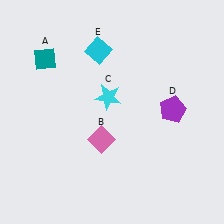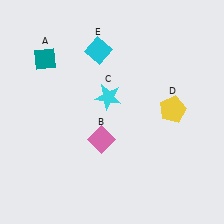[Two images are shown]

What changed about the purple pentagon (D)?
In Image 1, D is purple. In Image 2, it changed to yellow.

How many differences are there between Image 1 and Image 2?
There is 1 difference between the two images.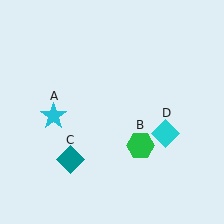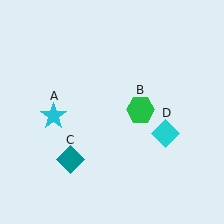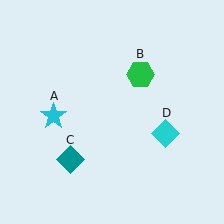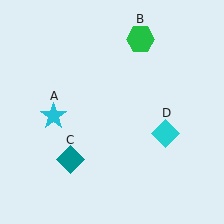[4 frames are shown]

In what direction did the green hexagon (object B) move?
The green hexagon (object B) moved up.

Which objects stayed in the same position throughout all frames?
Cyan star (object A) and teal diamond (object C) and cyan diamond (object D) remained stationary.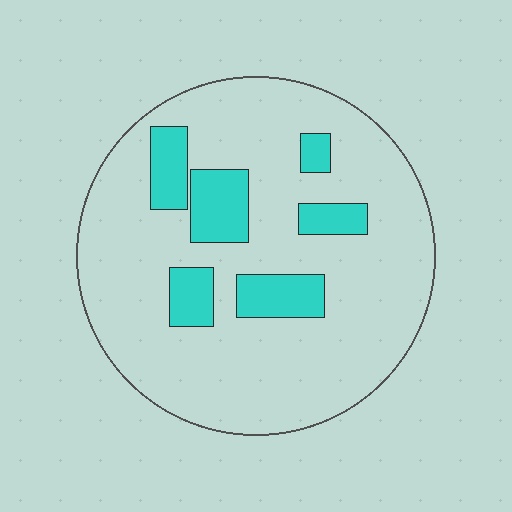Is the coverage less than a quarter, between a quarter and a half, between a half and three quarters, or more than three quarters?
Less than a quarter.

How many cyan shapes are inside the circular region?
6.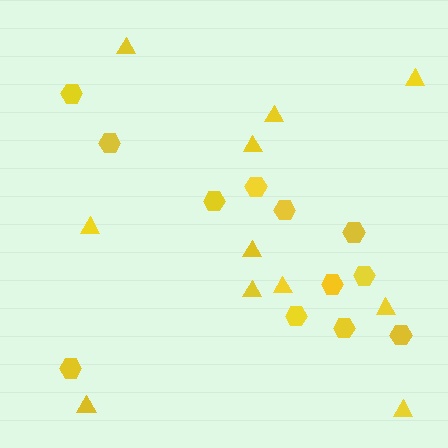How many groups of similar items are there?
There are 2 groups: one group of hexagons (12) and one group of triangles (11).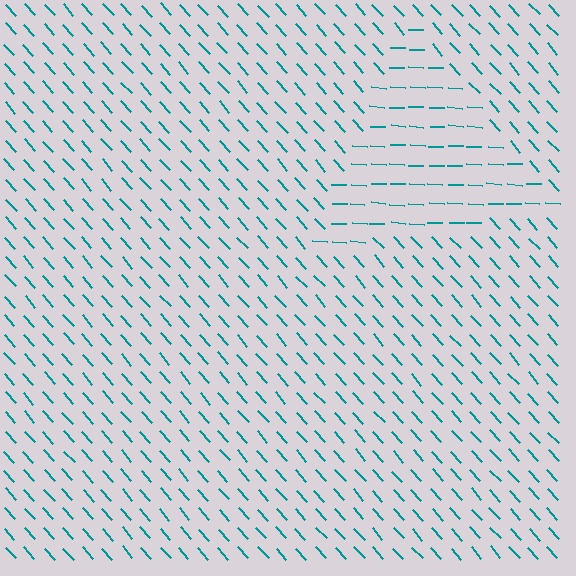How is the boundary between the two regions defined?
The boundary is defined purely by a change in line orientation (approximately 45 degrees difference). All lines are the same color and thickness.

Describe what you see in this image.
The image is filled with small teal line segments. A triangle region in the image has lines oriented differently from the surrounding lines, creating a visible texture boundary.